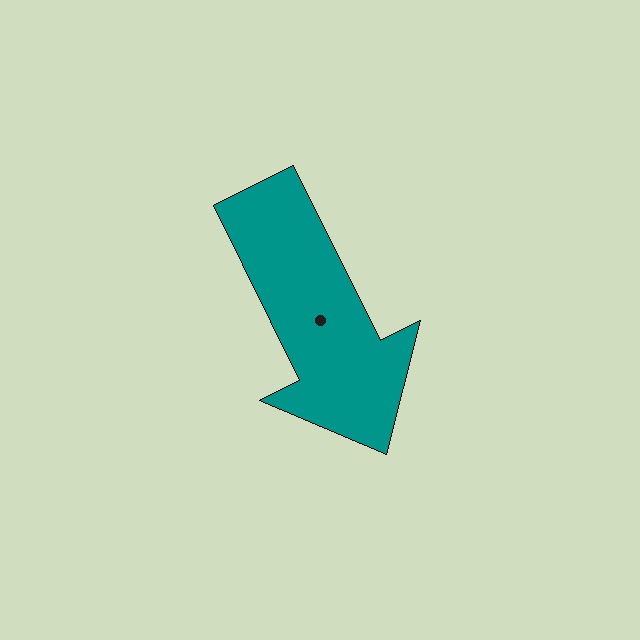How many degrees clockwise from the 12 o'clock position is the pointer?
Approximately 154 degrees.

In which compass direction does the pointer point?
Southeast.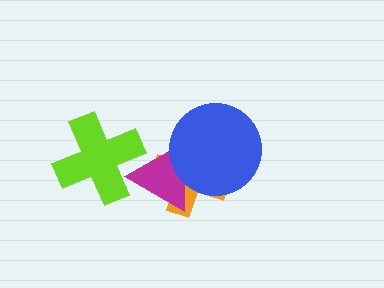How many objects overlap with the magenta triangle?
3 objects overlap with the magenta triangle.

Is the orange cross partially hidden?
Yes, it is partially covered by another shape.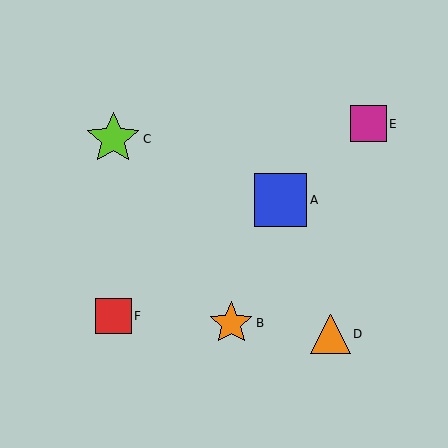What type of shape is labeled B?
Shape B is an orange star.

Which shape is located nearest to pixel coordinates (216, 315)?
The orange star (labeled B) at (231, 323) is nearest to that location.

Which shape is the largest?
The lime star (labeled C) is the largest.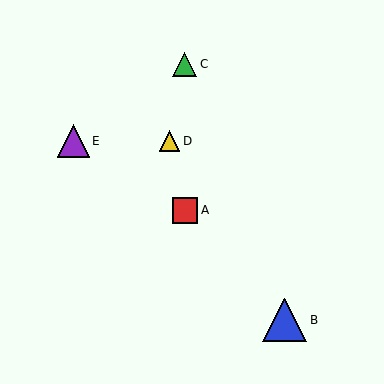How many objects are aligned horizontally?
2 objects (D, E) are aligned horizontally.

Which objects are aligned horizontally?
Objects D, E are aligned horizontally.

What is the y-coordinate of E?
Object E is at y≈141.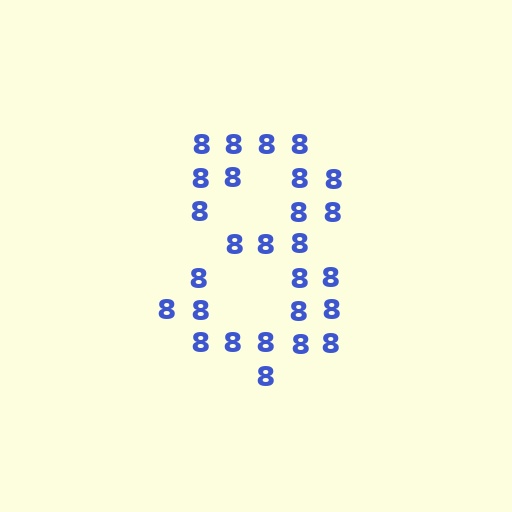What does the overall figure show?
The overall figure shows the digit 8.